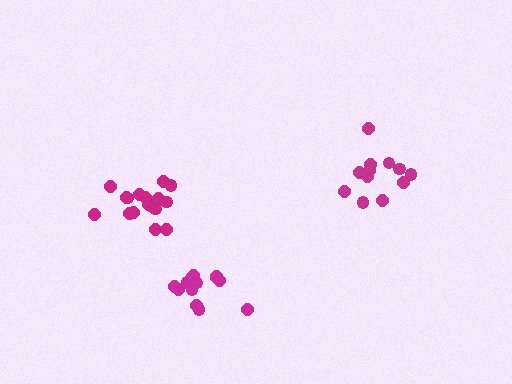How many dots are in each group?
Group 1: 12 dots, Group 2: 17 dots, Group 3: 13 dots (42 total).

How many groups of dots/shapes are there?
There are 3 groups.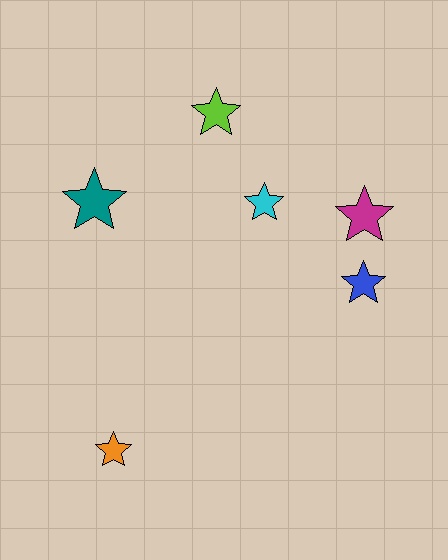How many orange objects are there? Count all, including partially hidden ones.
There is 1 orange object.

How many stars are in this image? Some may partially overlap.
There are 6 stars.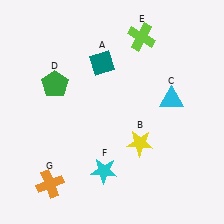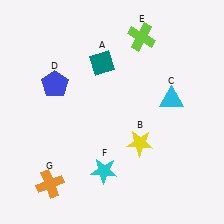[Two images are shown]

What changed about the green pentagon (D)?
In Image 1, D is green. In Image 2, it changed to blue.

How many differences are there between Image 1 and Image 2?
There is 1 difference between the two images.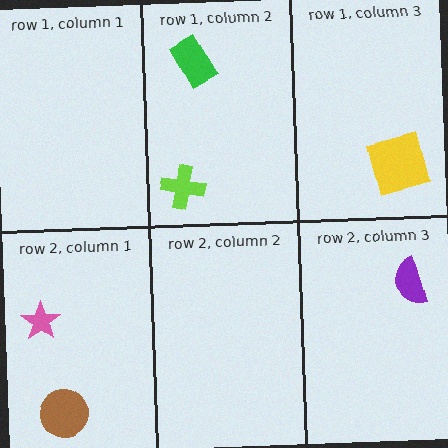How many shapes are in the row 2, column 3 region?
1.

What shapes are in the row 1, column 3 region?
The yellow square.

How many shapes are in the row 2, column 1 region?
2.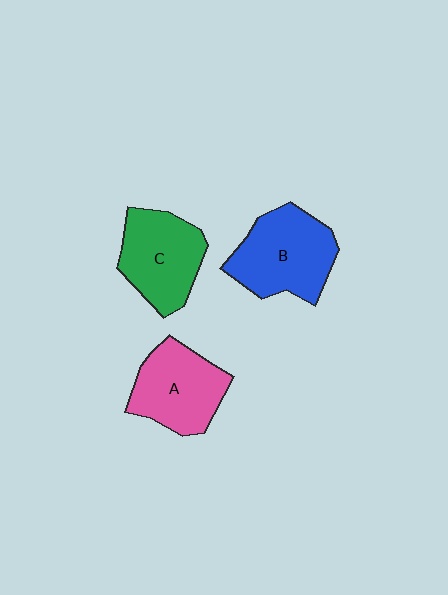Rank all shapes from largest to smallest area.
From largest to smallest: B (blue), C (green), A (pink).